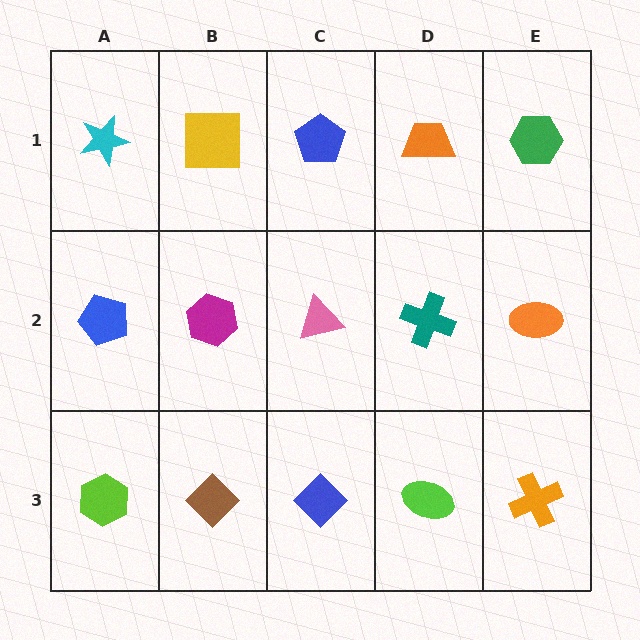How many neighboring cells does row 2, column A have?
3.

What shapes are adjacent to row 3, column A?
A blue pentagon (row 2, column A), a brown diamond (row 3, column B).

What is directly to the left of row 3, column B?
A lime hexagon.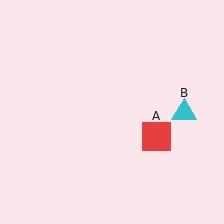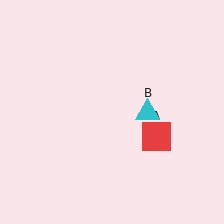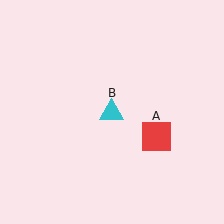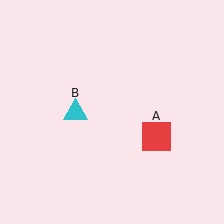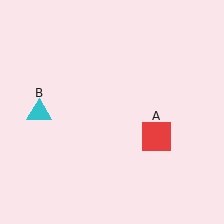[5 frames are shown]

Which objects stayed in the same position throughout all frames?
Red square (object A) remained stationary.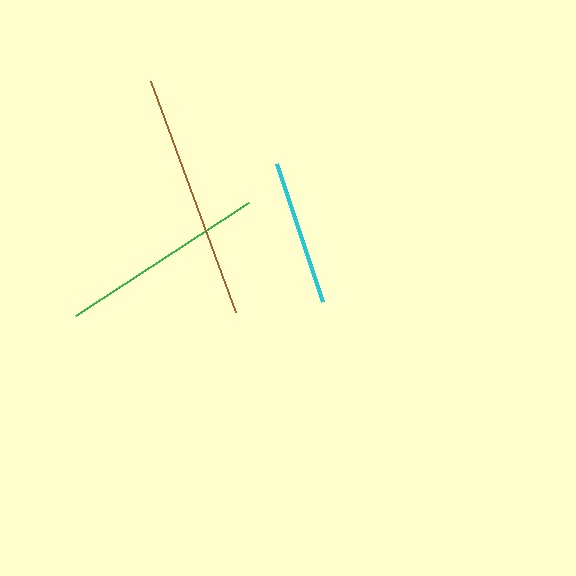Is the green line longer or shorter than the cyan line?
The green line is longer than the cyan line.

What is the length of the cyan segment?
The cyan segment is approximately 146 pixels long.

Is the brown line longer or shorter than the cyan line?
The brown line is longer than the cyan line.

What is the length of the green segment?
The green segment is approximately 207 pixels long.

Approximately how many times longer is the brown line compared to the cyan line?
The brown line is approximately 1.7 times the length of the cyan line.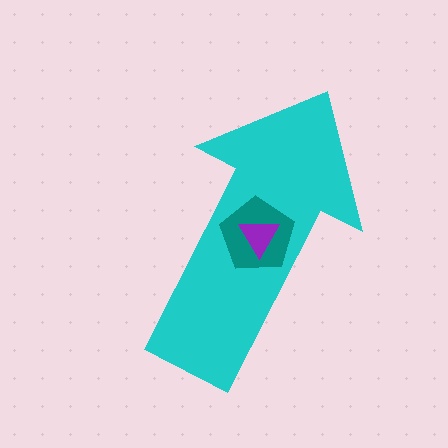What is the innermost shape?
The purple triangle.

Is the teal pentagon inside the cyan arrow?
Yes.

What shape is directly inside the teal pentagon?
The purple triangle.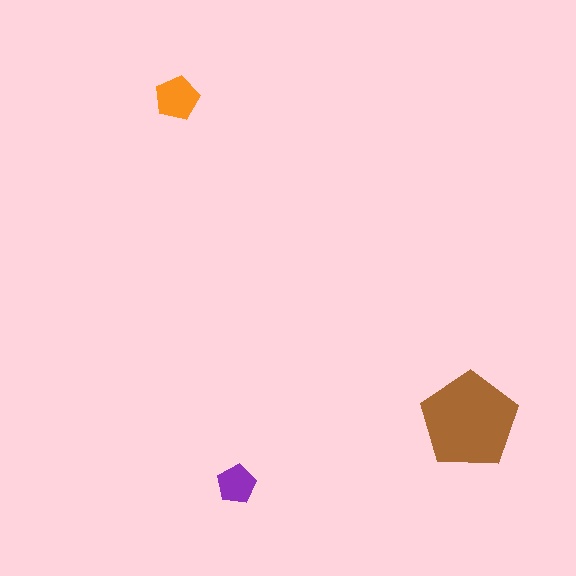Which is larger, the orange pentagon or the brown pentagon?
The brown one.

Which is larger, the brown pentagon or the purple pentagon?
The brown one.